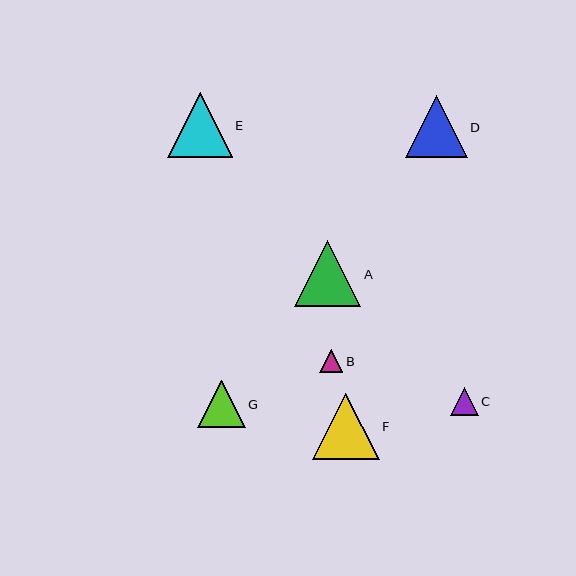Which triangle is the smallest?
Triangle B is the smallest with a size of approximately 23 pixels.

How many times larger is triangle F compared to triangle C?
Triangle F is approximately 2.4 times the size of triangle C.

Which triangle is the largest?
Triangle F is the largest with a size of approximately 67 pixels.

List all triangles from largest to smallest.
From largest to smallest: F, A, E, D, G, C, B.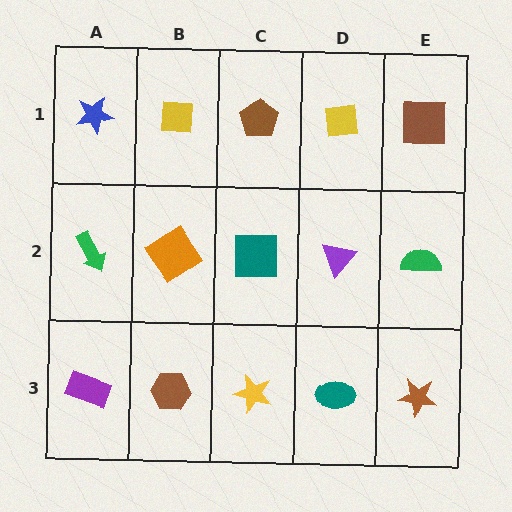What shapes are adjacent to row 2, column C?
A brown pentagon (row 1, column C), a yellow star (row 3, column C), an orange diamond (row 2, column B), a purple triangle (row 2, column D).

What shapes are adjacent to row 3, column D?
A purple triangle (row 2, column D), a yellow star (row 3, column C), a brown star (row 3, column E).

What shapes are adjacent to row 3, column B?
An orange diamond (row 2, column B), a purple rectangle (row 3, column A), a yellow star (row 3, column C).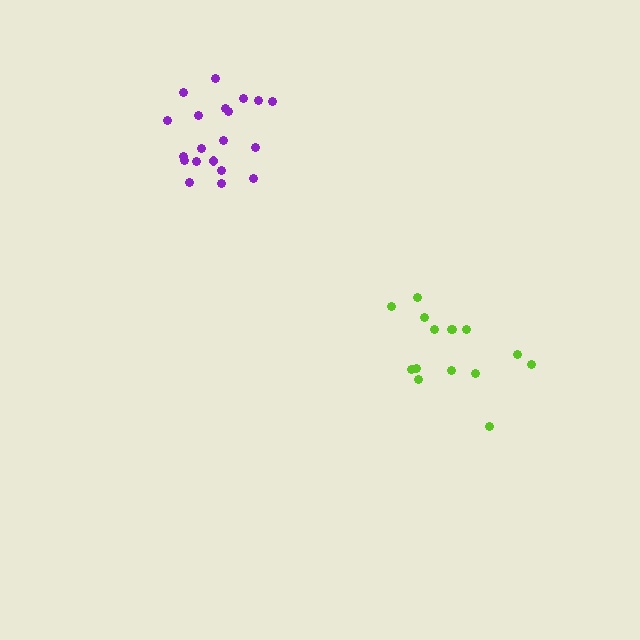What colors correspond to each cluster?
The clusters are colored: purple, lime.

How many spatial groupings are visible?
There are 2 spatial groupings.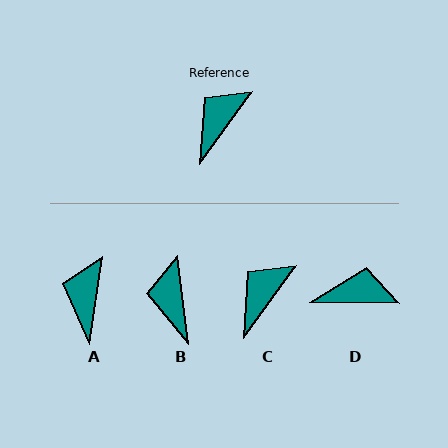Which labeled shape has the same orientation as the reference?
C.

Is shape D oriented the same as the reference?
No, it is off by about 55 degrees.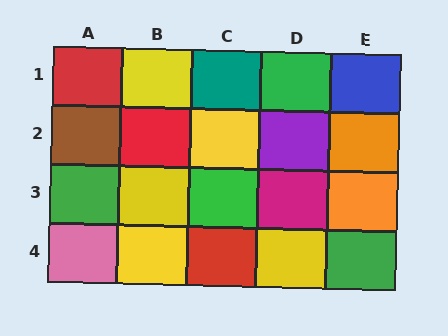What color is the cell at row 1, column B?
Yellow.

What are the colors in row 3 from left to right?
Green, yellow, green, magenta, orange.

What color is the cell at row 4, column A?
Pink.